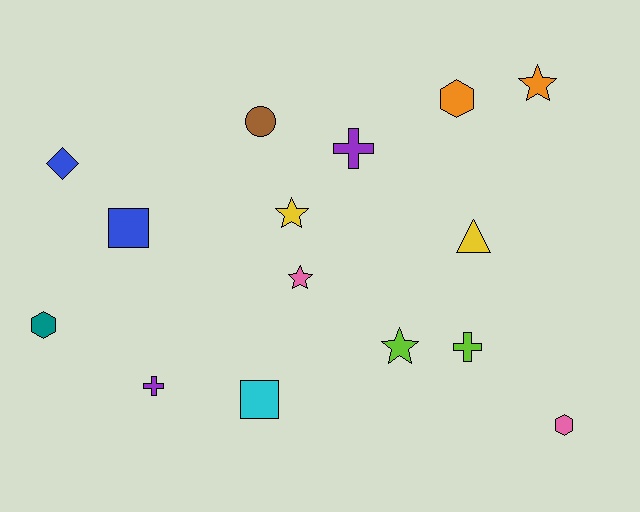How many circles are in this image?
There is 1 circle.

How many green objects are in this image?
There are no green objects.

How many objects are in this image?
There are 15 objects.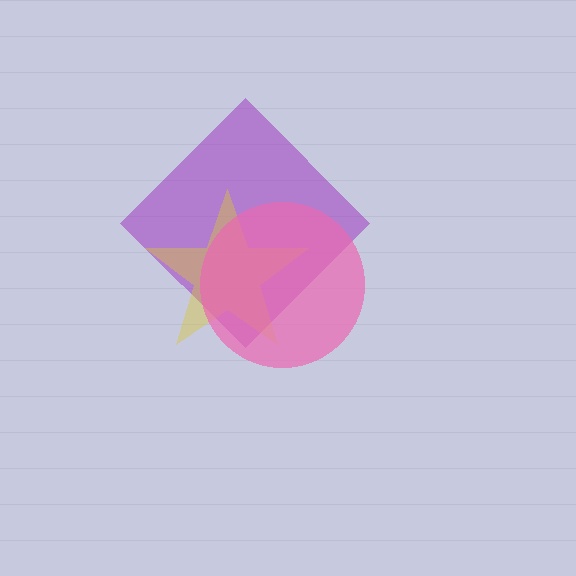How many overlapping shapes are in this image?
There are 3 overlapping shapes in the image.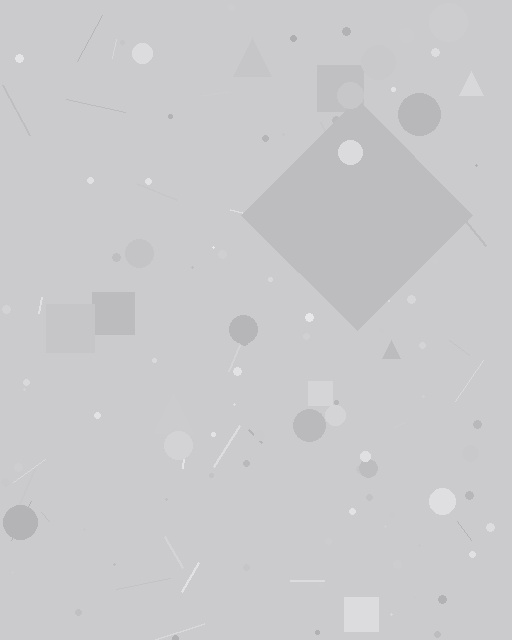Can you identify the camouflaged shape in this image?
The camouflaged shape is a diamond.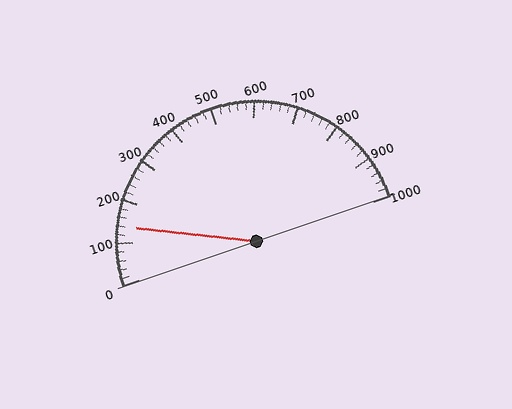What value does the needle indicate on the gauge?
The needle indicates approximately 140.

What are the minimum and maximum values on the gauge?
The gauge ranges from 0 to 1000.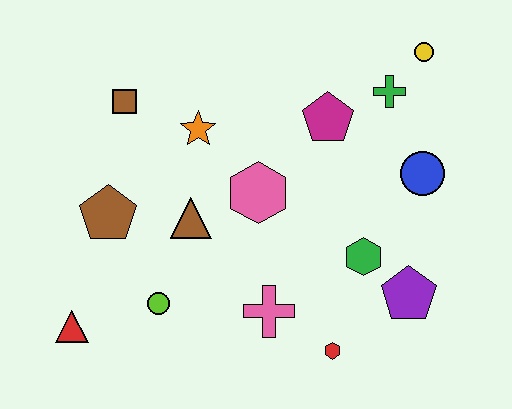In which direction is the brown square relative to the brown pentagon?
The brown square is above the brown pentagon.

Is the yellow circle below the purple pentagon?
No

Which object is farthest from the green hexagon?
The red triangle is farthest from the green hexagon.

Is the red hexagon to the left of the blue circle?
Yes